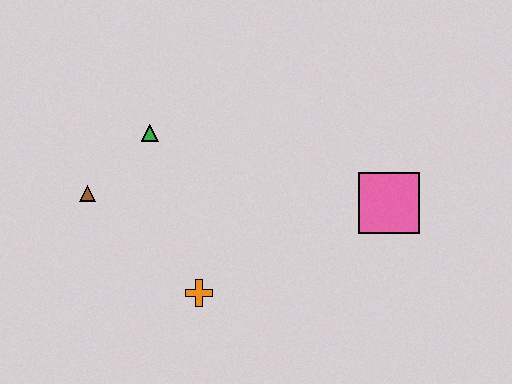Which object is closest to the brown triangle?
The green triangle is closest to the brown triangle.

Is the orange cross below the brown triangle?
Yes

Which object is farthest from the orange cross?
The pink square is farthest from the orange cross.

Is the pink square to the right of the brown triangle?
Yes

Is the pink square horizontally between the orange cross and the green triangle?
No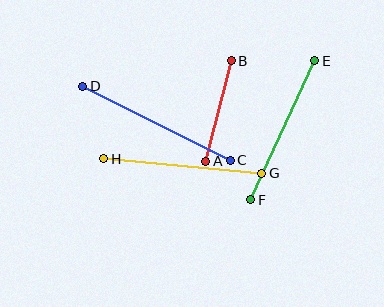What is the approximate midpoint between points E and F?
The midpoint is at approximately (283, 130) pixels.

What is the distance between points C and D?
The distance is approximately 165 pixels.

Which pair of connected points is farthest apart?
Points C and D are farthest apart.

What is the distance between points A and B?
The distance is approximately 104 pixels.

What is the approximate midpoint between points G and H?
The midpoint is at approximately (183, 166) pixels.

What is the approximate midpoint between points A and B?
The midpoint is at approximately (219, 111) pixels.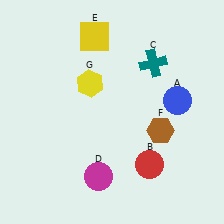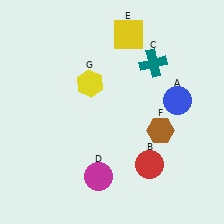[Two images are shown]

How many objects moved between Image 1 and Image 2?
1 object moved between the two images.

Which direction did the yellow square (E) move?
The yellow square (E) moved right.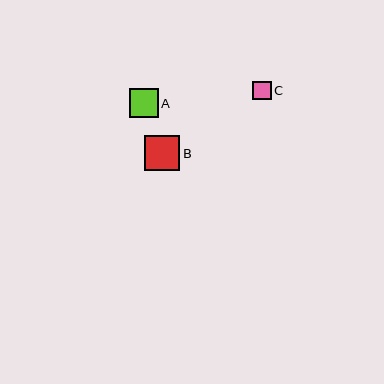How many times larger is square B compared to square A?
Square B is approximately 1.2 times the size of square A.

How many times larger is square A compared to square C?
Square A is approximately 1.6 times the size of square C.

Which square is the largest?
Square B is the largest with a size of approximately 35 pixels.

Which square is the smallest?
Square C is the smallest with a size of approximately 18 pixels.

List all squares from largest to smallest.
From largest to smallest: B, A, C.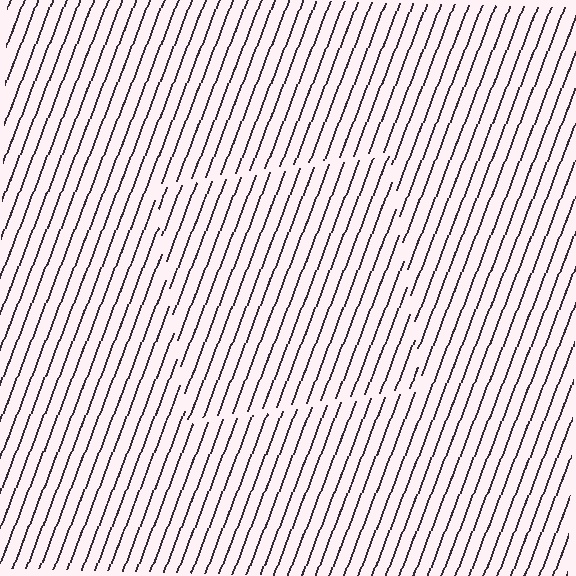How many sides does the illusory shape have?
4 sides — the line-ends trace a square.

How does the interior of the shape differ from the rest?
The interior of the shape contains the same grating, shifted by half a period — the contour is defined by the phase discontinuity where line-ends from the inner and outer gratings abut.